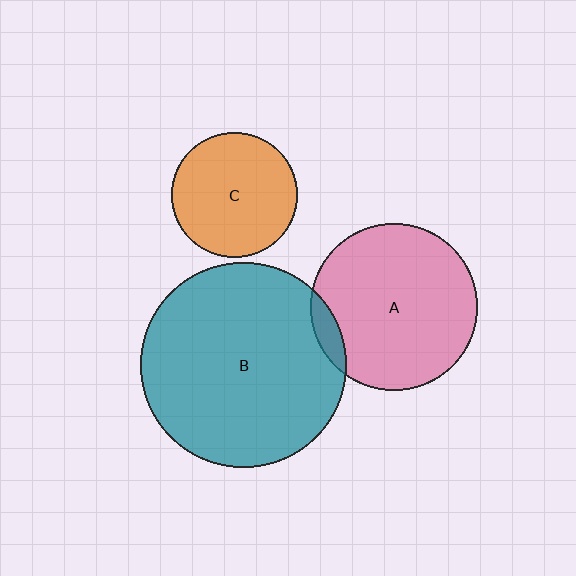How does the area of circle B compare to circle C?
Approximately 2.7 times.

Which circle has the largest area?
Circle B (teal).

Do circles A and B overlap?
Yes.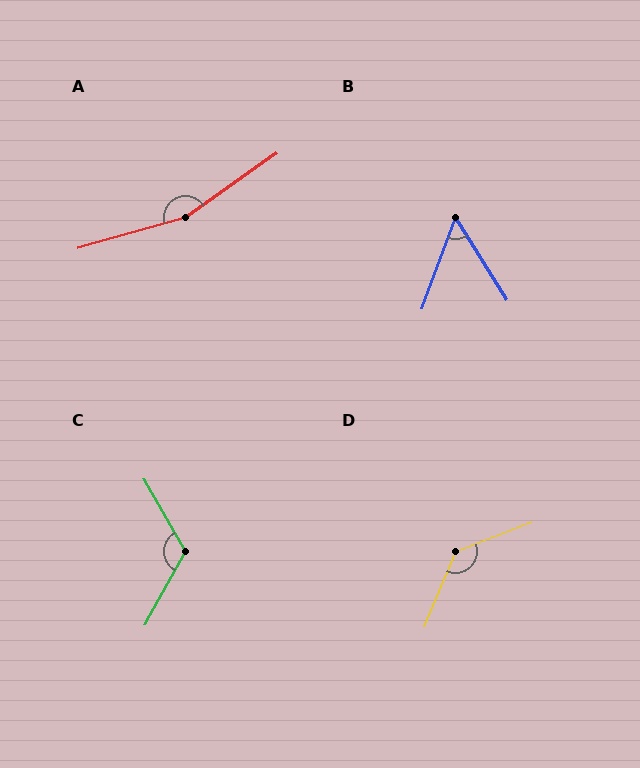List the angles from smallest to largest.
B (52°), C (121°), D (134°), A (161°).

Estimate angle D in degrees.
Approximately 134 degrees.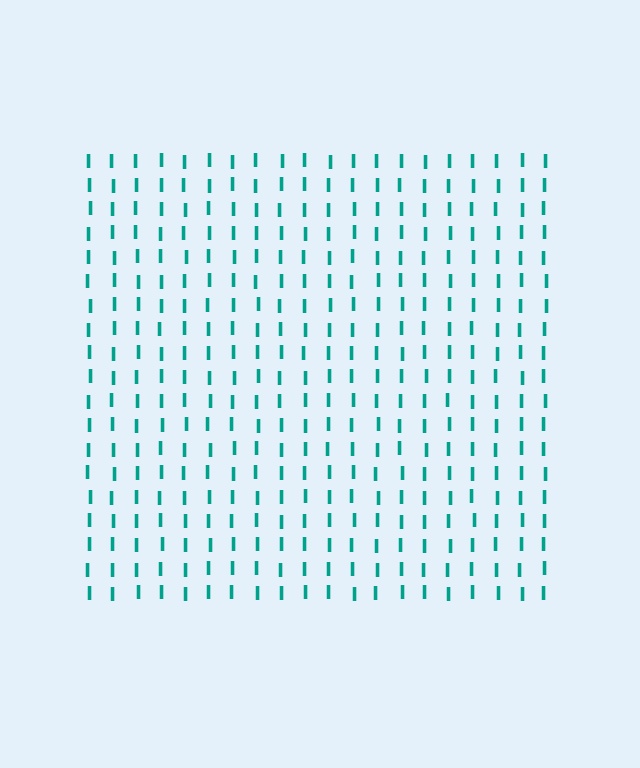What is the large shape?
The large shape is a square.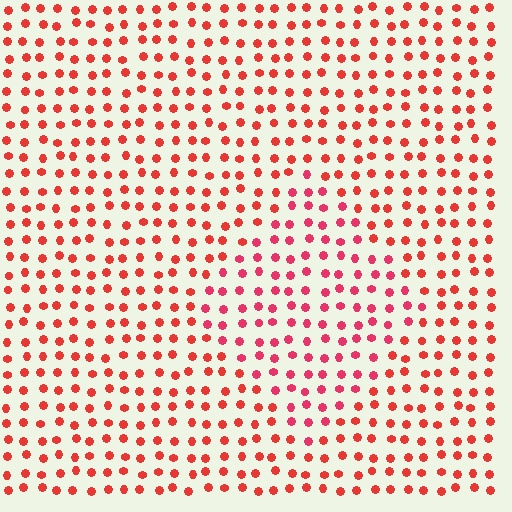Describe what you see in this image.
The image is filled with small red elements in a uniform arrangement. A diamond-shaped region is visible where the elements are tinted to a slightly different hue, forming a subtle color boundary.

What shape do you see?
I see a diamond.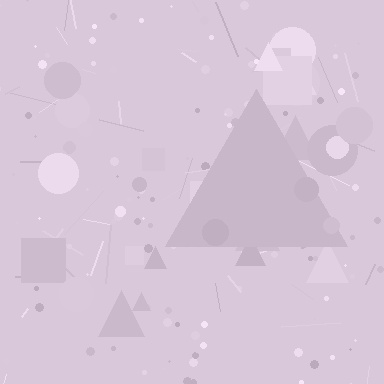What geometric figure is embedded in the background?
A triangle is embedded in the background.